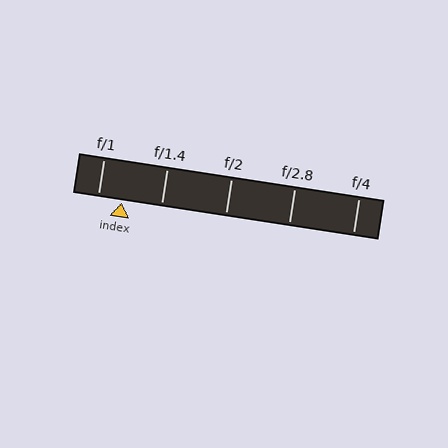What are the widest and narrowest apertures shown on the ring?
The widest aperture shown is f/1 and the narrowest is f/4.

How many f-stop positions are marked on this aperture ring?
There are 5 f-stop positions marked.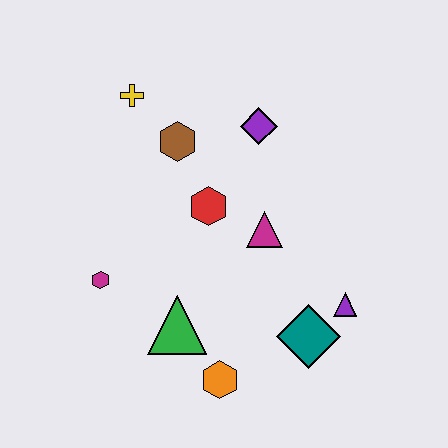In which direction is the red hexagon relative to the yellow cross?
The red hexagon is below the yellow cross.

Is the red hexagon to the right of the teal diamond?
No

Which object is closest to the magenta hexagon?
The green triangle is closest to the magenta hexagon.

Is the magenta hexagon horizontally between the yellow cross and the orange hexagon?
No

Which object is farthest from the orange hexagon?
The yellow cross is farthest from the orange hexagon.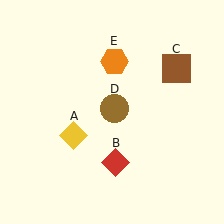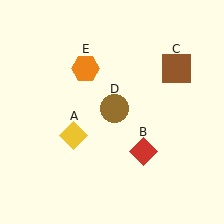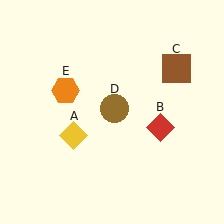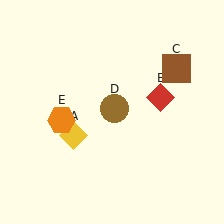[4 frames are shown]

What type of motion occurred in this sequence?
The red diamond (object B), orange hexagon (object E) rotated counterclockwise around the center of the scene.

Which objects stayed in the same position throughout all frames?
Yellow diamond (object A) and brown square (object C) and brown circle (object D) remained stationary.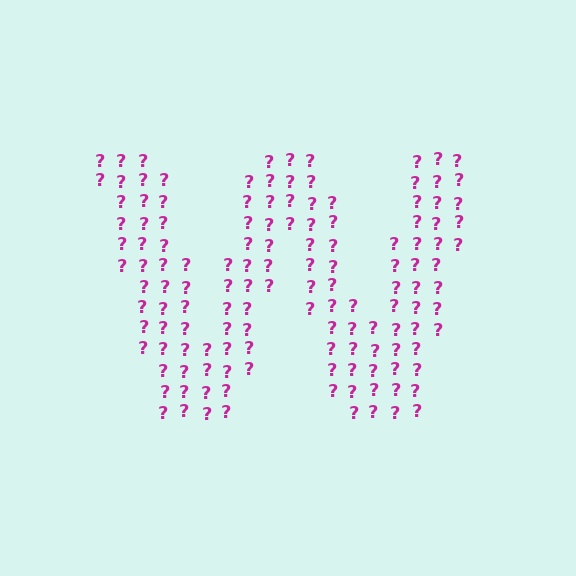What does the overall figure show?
The overall figure shows the letter W.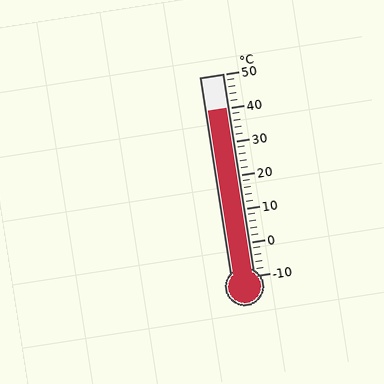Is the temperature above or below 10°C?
The temperature is above 10°C.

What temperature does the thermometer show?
The thermometer shows approximately 40°C.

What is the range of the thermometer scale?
The thermometer scale ranges from -10°C to 50°C.